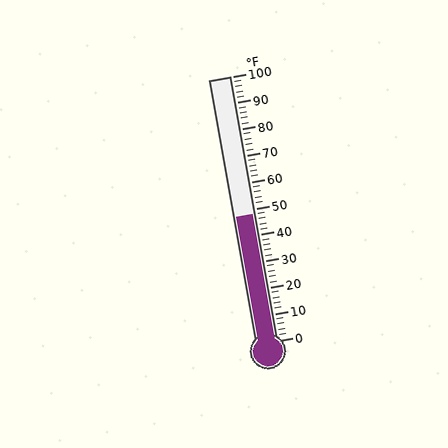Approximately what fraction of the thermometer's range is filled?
The thermometer is filled to approximately 50% of its range.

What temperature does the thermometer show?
The thermometer shows approximately 48°F.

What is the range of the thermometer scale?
The thermometer scale ranges from 0°F to 100°F.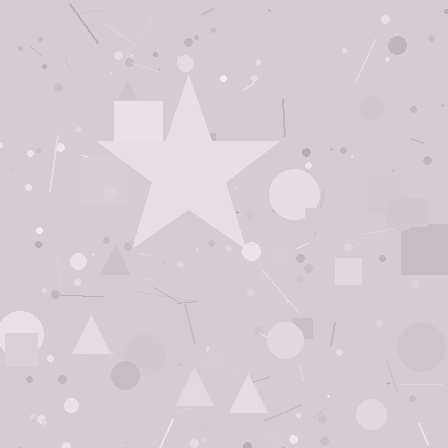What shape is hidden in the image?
A star is hidden in the image.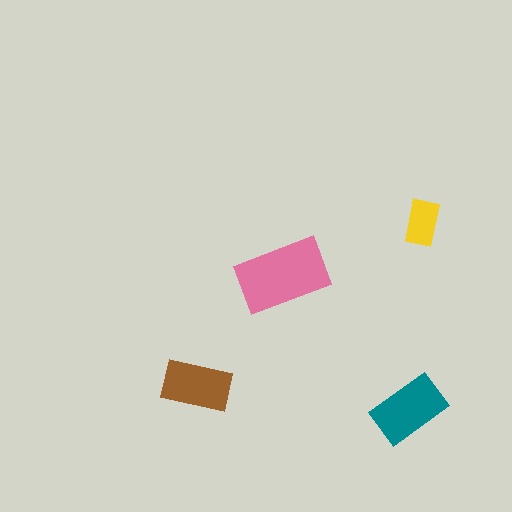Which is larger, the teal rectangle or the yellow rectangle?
The teal one.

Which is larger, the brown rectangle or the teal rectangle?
The teal one.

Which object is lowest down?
The teal rectangle is bottommost.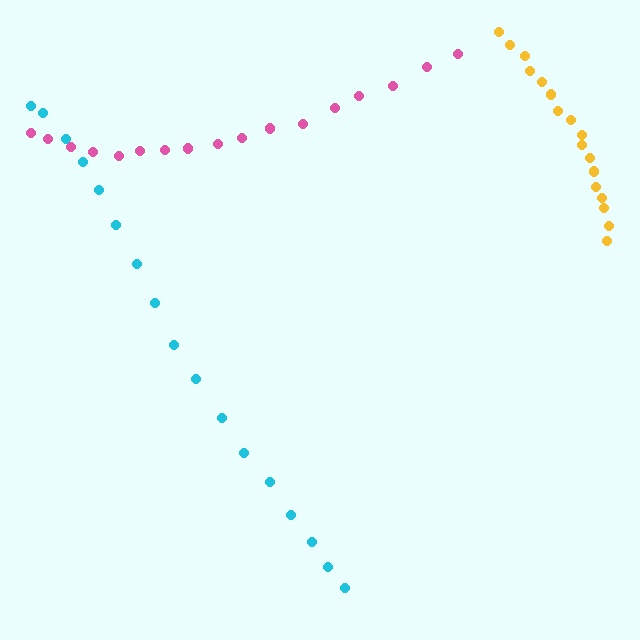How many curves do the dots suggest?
There are 3 distinct paths.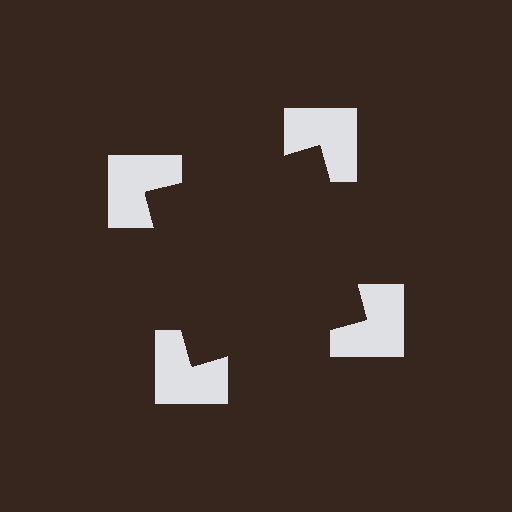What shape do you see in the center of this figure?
An illusory square — its edges are inferred from the aligned wedge cuts in the notched squares, not physically drawn.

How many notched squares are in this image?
There are 4 — one at each vertex of the illusory square.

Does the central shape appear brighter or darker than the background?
It typically appears slightly darker than the background, even though no actual brightness change is drawn.